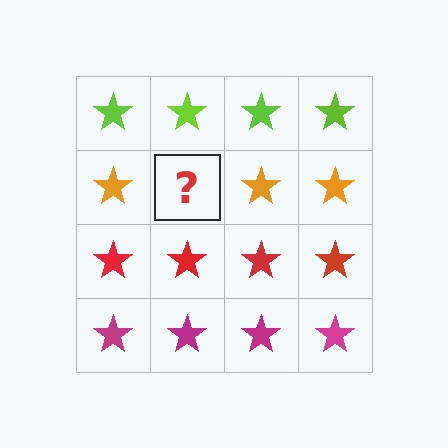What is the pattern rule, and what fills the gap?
The rule is that each row has a consistent color. The gap should be filled with an orange star.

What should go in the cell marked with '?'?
The missing cell should contain an orange star.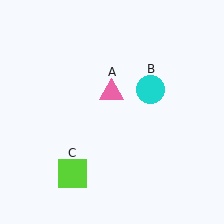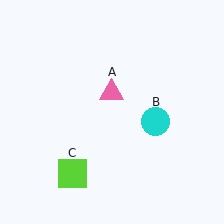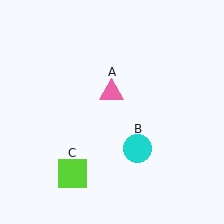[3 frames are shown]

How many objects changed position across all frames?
1 object changed position: cyan circle (object B).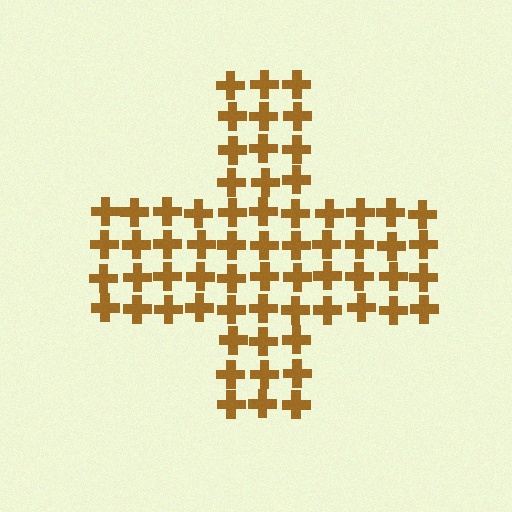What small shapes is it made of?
It is made of small crosses.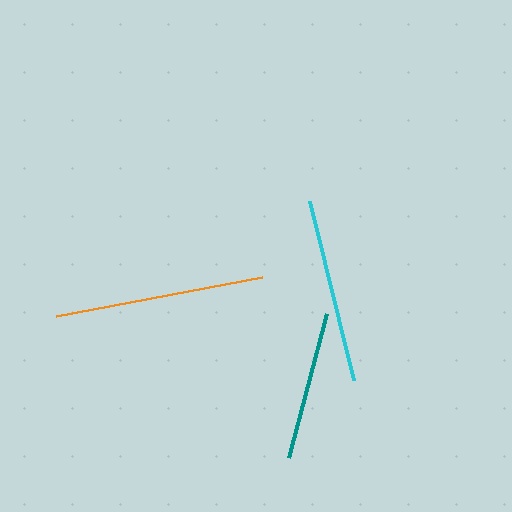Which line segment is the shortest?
The teal line is the shortest at approximately 150 pixels.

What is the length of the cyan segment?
The cyan segment is approximately 185 pixels long.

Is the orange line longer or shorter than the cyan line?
The orange line is longer than the cyan line.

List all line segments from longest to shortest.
From longest to shortest: orange, cyan, teal.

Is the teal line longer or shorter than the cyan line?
The cyan line is longer than the teal line.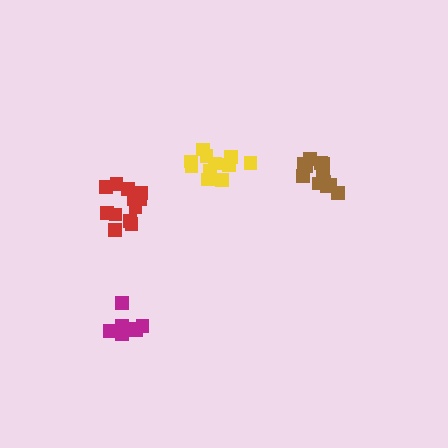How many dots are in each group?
Group 1: 11 dots, Group 2: 8 dots, Group 3: 12 dots, Group 4: 12 dots (43 total).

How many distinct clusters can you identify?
There are 4 distinct clusters.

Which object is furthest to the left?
The red cluster is leftmost.